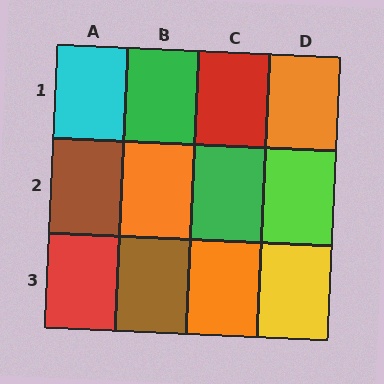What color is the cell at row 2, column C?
Green.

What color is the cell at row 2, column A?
Brown.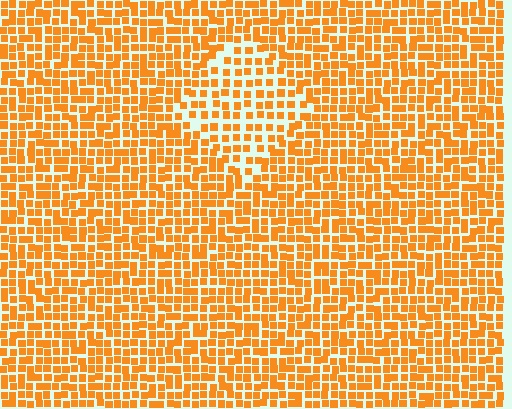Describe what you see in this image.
The image contains small orange elements arranged at two different densities. A diamond-shaped region is visible where the elements are less densely packed than the surrounding area.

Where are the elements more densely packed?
The elements are more densely packed outside the diamond boundary.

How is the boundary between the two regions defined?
The boundary is defined by a change in element density (approximately 1.6x ratio). All elements are the same color, size, and shape.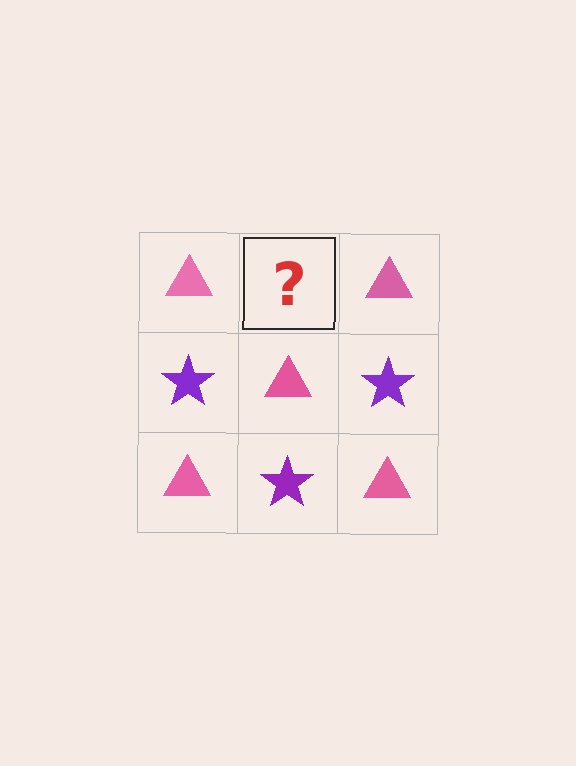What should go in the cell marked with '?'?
The missing cell should contain a purple star.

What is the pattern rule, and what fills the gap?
The rule is that it alternates pink triangle and purple star in a checkerboard pattern. The gap should be filled with a purple star.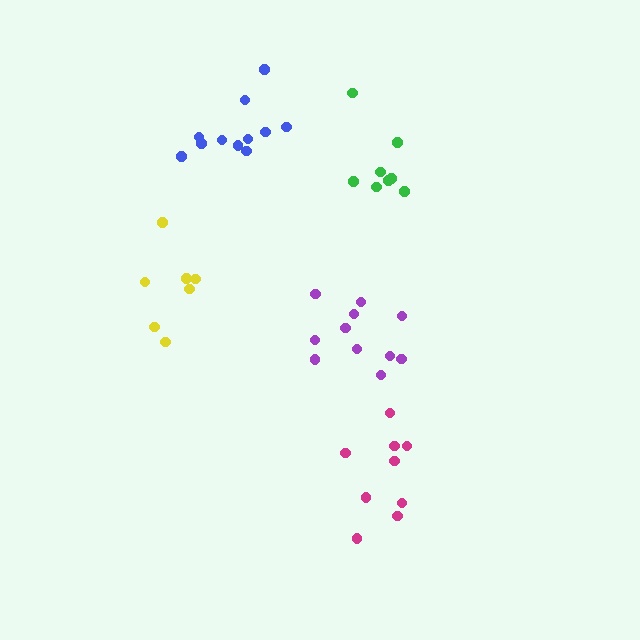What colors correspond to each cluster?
The clusters are colored: magenta, yellow, green, purple, blue.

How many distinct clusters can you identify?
There are 5 distinct clusters.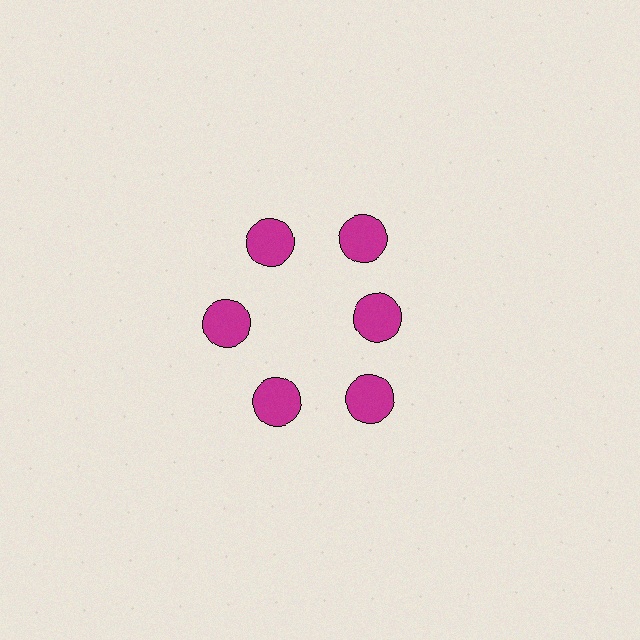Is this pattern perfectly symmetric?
No. The 6 magenta circles are arranged in a ring, but one element near the 3 o'clock position is pulled inward toward the center, breaking the 6-fold rotational symmetry.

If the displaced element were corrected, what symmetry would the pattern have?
It would have 6-fold rotational symmetry — the pattern would map onto itself every 60 degrees.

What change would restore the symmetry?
The symmetry would be restored by moving it outward, back onto the ring so that all 6 circles sit at equal angles and equal distance from the center.